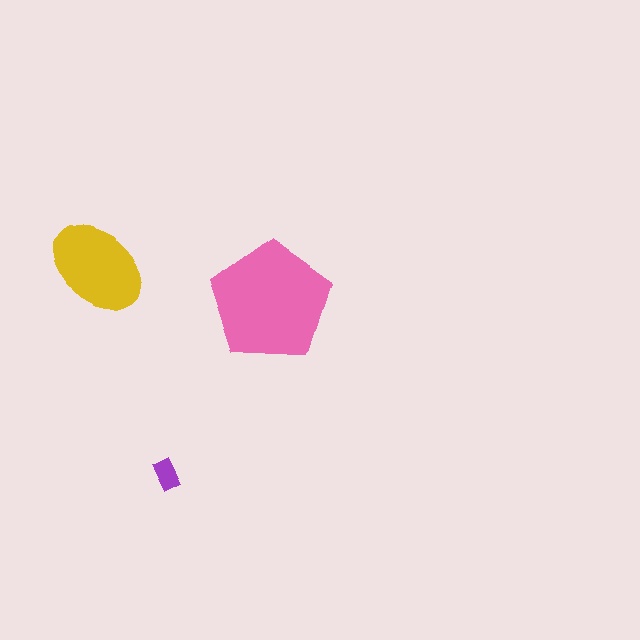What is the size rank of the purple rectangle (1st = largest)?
3rd.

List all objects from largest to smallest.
The pink pentagon, the yellow ellipse, the purple rectangle.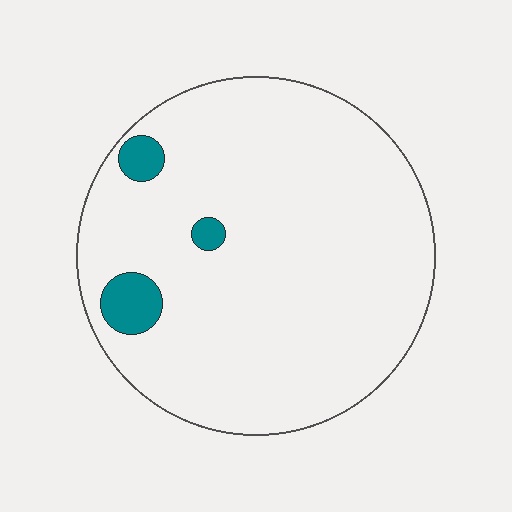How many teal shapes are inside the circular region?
3.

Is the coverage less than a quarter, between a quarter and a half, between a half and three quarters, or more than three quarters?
Less than a quarter.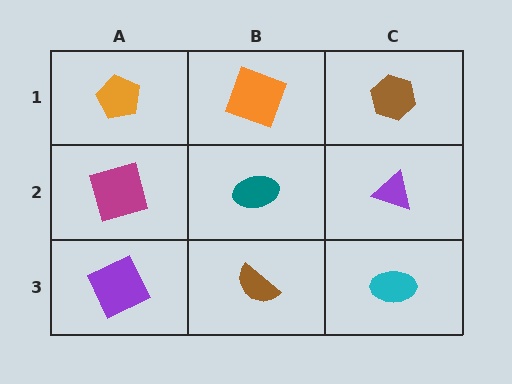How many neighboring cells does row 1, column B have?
3.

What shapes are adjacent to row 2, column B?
An orange square (row 1, column B), a brown semicircle (row 3, column B), a magenta square (row 2, column A), a purple triangle (row 2, column C).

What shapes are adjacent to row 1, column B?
A teal ellipse (row 2, column B), an orange pentagon (row 1, column A), a brown hexagon (row 1, column C).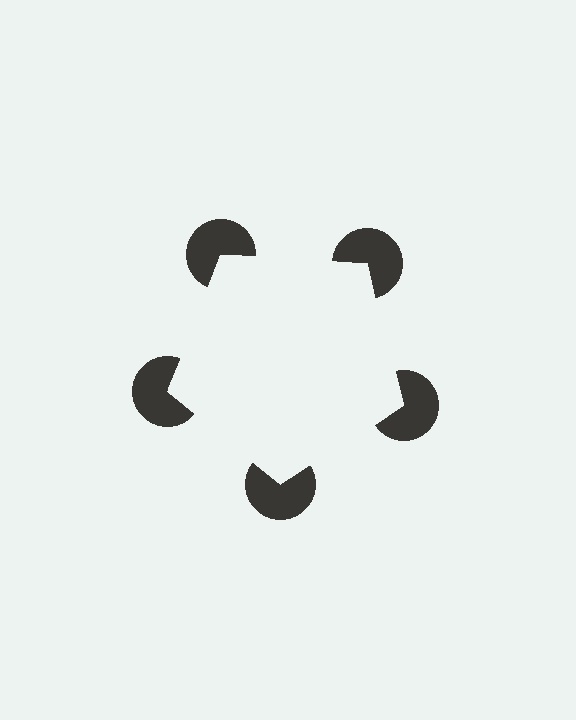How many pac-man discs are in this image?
There are 5 — one at each vertex of the illusory pentagon.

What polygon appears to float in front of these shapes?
An illusory pentagon — its edges are inferred from the aligned wedge cuts in the pac-man discs, not physically drawn.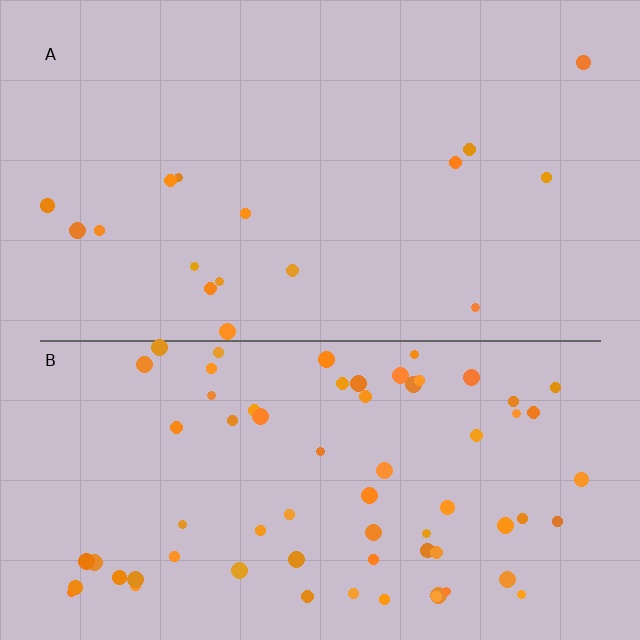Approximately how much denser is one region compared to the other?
Approximately 4.1× — region B over region A.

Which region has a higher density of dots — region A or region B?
B (the bottom).